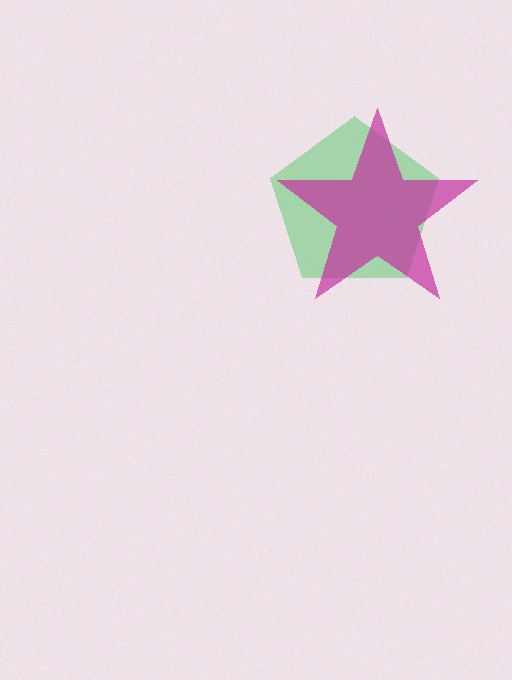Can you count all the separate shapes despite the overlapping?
Yes, there are 2 separate shapes.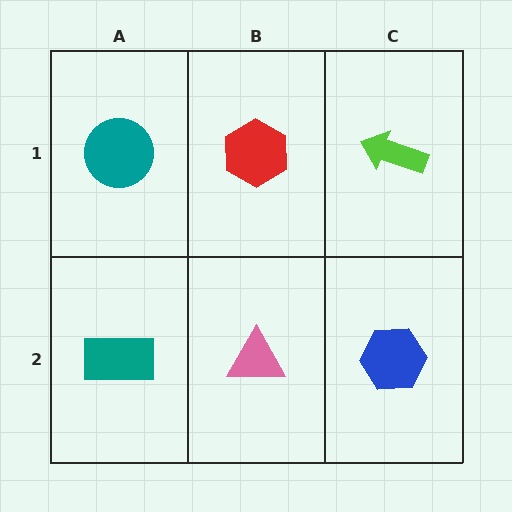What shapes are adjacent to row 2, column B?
A red hexagon (row 1, column B), a teal rectangle (row 2, column A), a blue hexagon (row 2, column C).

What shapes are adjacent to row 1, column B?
A pink triangle (row 2, column B), a teal circle (row 1, column A), a lime arrow (row 1, column C).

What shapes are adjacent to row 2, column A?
A teal circle (row 1, column A), a pink triangle (row 2, column B).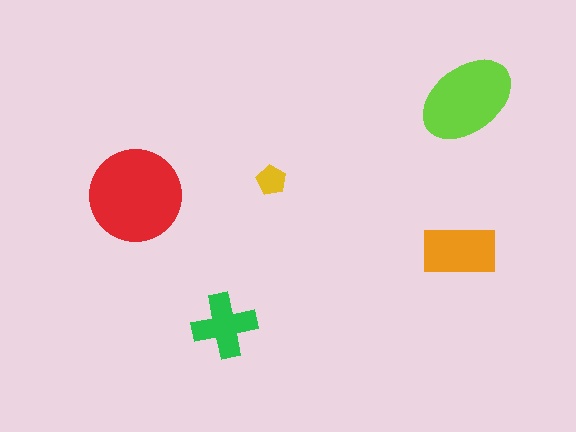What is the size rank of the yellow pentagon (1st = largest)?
5th.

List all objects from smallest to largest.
The yellow pentagon, the green cross, the orange rectangle, the lime ellipse, the red circle.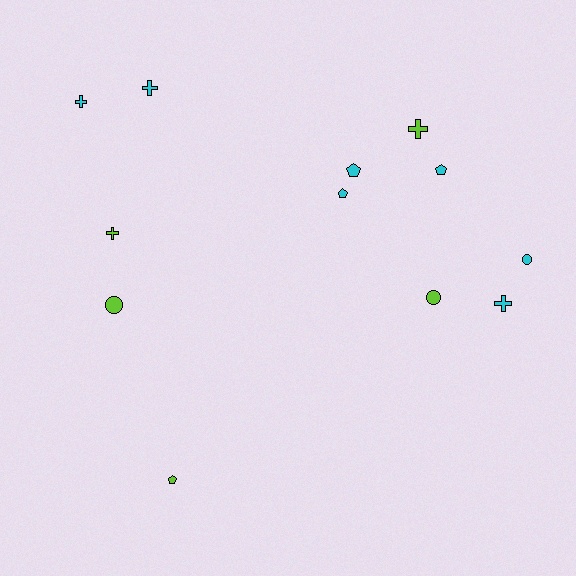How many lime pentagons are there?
There is 1 lime pentagon.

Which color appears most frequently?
Cyan, with 7 objects.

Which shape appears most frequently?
Cross, with 5 objects.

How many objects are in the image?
There are 12 objects.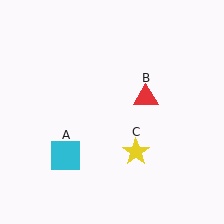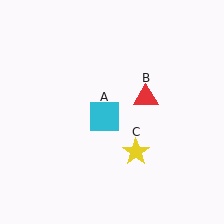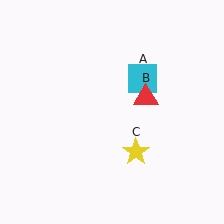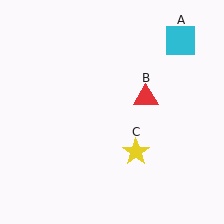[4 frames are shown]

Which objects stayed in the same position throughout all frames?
Red triangle (object B) and yellow star (object C) remained stationary.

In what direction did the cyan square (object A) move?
The cyan square (object A) moved up and to the right.